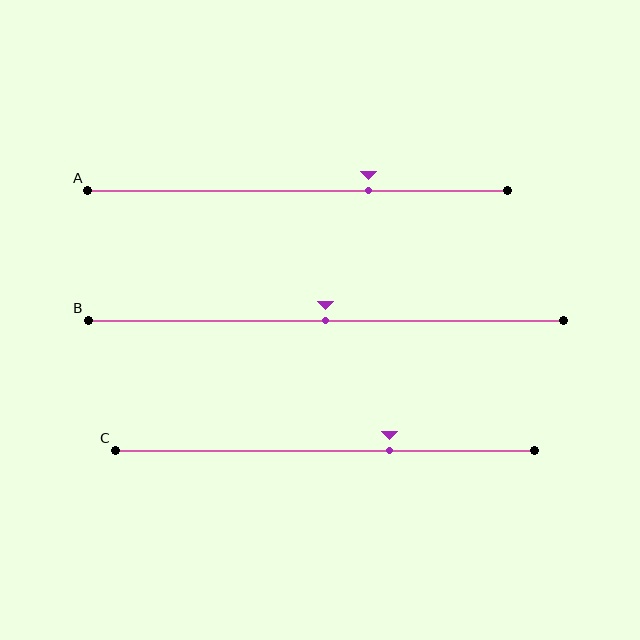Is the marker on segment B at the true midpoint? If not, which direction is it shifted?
Yes, the marker on segment B is at the true midpoint.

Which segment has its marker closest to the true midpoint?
Segment B has its marker closest to the true midpoint.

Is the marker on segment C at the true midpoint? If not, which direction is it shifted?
No, the marker on segment C is shifted to the right by about 15% of the segment length.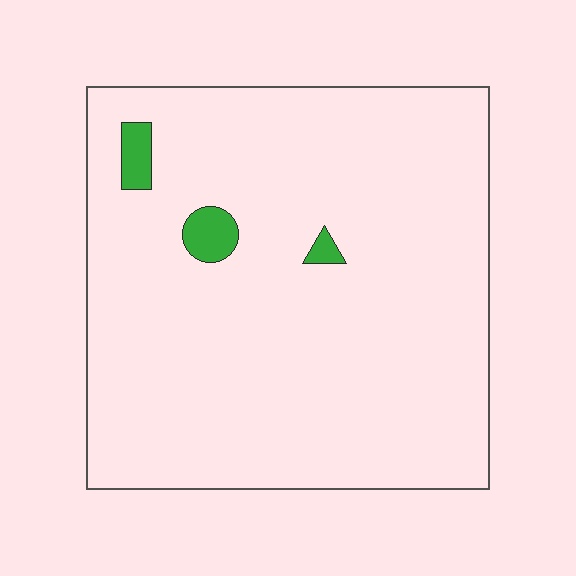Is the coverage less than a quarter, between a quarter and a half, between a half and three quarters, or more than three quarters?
Less than a quarter.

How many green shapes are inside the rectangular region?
3.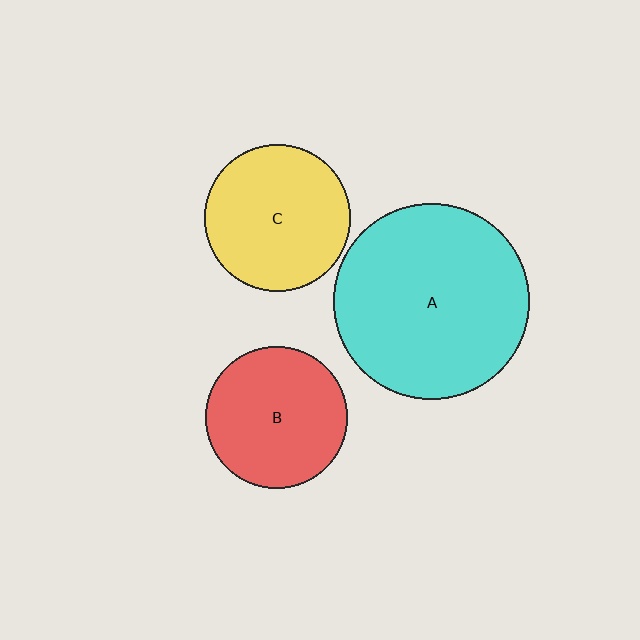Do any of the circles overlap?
No, none of the circles overlap.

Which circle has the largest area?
Circle A (cyan).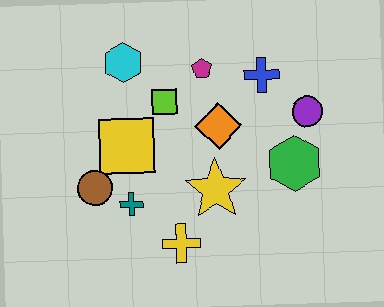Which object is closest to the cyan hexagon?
The lime square is closest to the cyan hexagon.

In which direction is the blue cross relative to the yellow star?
The blue cross is above the yellow star.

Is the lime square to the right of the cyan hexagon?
Yes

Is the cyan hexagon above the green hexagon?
Yes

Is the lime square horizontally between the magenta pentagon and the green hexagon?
No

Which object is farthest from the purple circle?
The brown circle is farthest from the purple circle.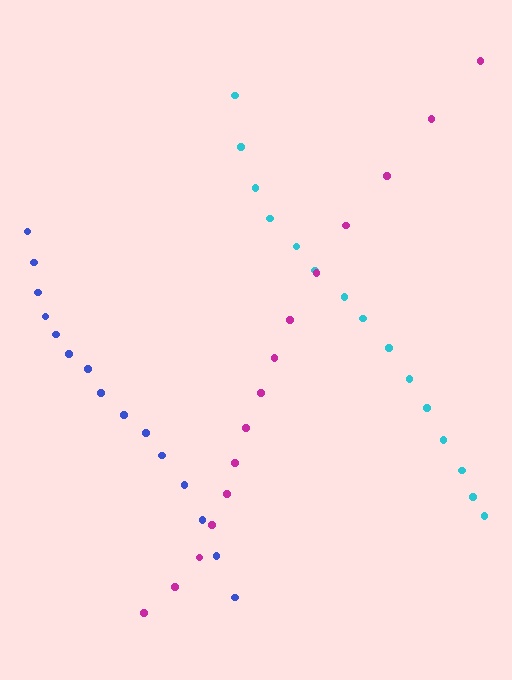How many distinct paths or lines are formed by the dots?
There are 3 distinct paths.